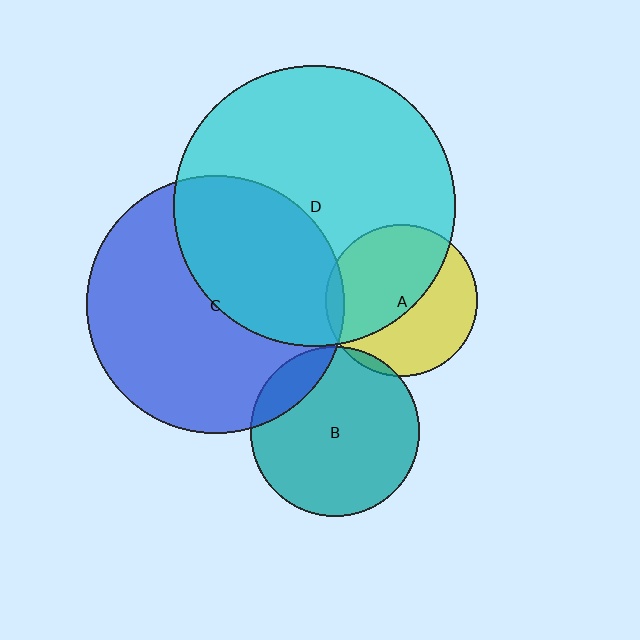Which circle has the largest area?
Circle D (cyan).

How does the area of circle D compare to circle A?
Approximately 3.4 times.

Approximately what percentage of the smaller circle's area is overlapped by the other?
Approximately 5%.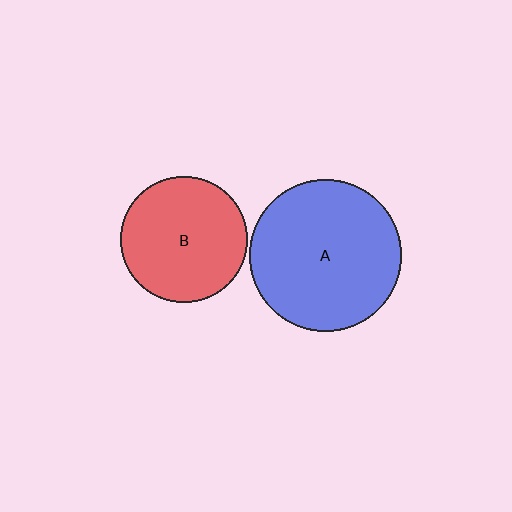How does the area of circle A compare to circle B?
Approximately 1.4 times.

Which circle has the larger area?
Circle A (blue).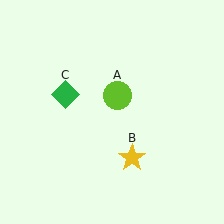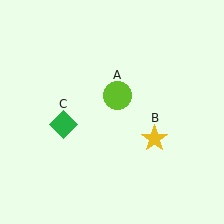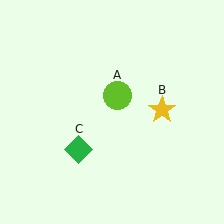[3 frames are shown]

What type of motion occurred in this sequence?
The yellow star (object B), green diamond (object C) rotated counterclockwise around the center of the scene.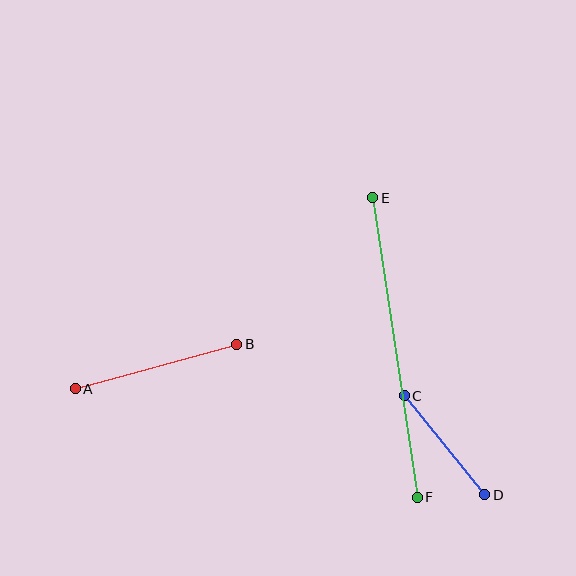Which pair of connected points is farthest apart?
Points E and F are farthest apart.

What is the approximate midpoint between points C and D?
The midpoint is at approximately (444, 445) pixels.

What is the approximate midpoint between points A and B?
The midpoint is at approximately (156, 366) pixels.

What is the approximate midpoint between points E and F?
The midpoint is at approximately (395, 348) pixels.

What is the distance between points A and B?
The distance is approximately 168 pixels.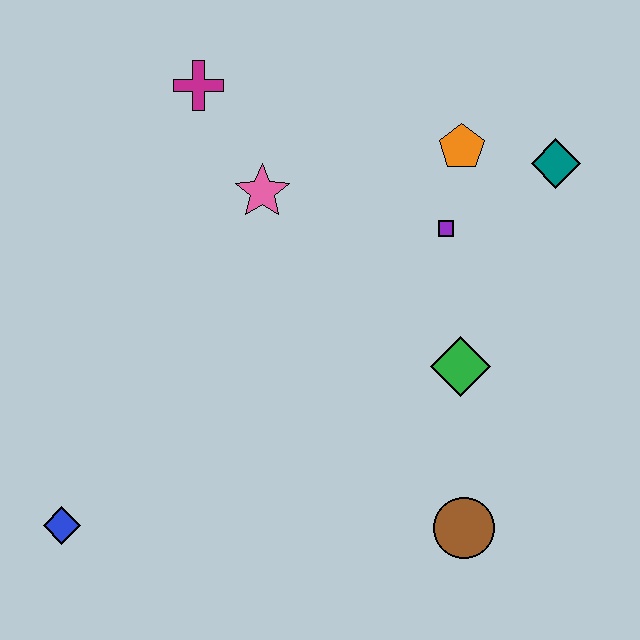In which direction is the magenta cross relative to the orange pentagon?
The magenta cross is to the left of the orange pentagon.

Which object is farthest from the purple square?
The blue diamond is farthest from the purple square.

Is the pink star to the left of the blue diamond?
No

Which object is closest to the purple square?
The orange pentagon is closest to the purple square.